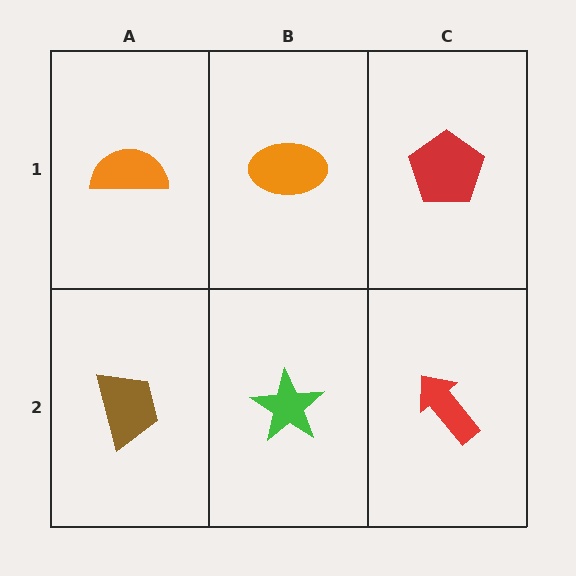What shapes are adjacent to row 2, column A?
An orange semicircle (row 1, column A), a green star (row 2, column B).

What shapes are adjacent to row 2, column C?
A red pentagon (row 1, column C), a green star (row 2, column B).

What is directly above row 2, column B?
An orange ellipse.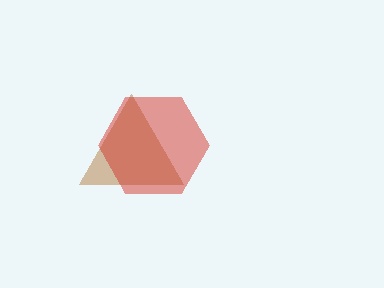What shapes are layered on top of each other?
The layered shapes are: a brown triangle, a red hexagon.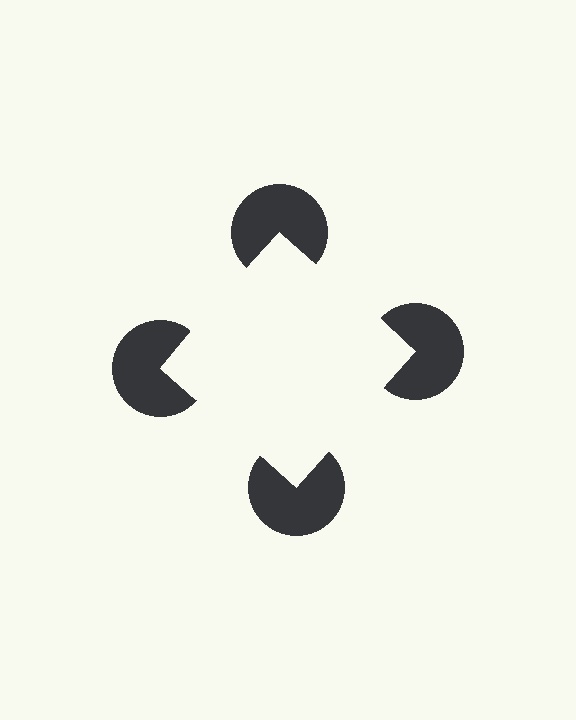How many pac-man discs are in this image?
There are 4 — one at each vertex of the illusory square.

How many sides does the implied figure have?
4 sides.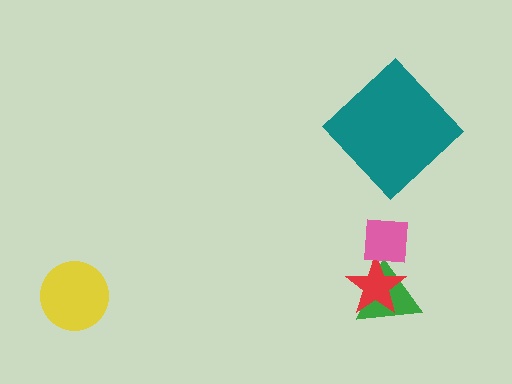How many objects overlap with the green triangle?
2 objects overlap with the green triangle.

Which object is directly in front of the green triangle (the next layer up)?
The red star is directly in front of the green triangle.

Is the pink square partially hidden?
No, no other shape covers it.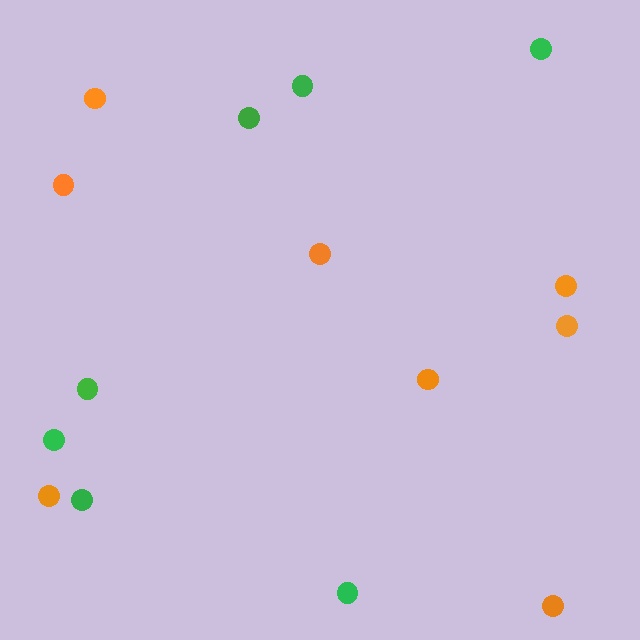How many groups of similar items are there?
There are 2 groups: one group of green circles (7) and one group of orange circles (8).